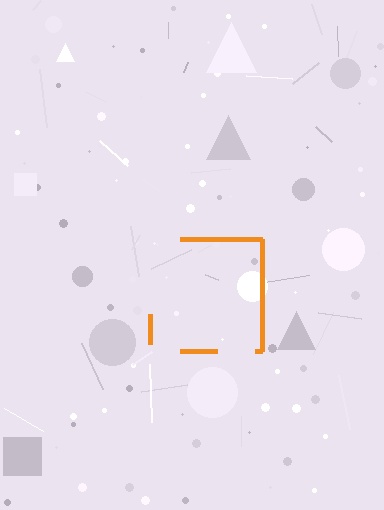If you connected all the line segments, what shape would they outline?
They would outline a square.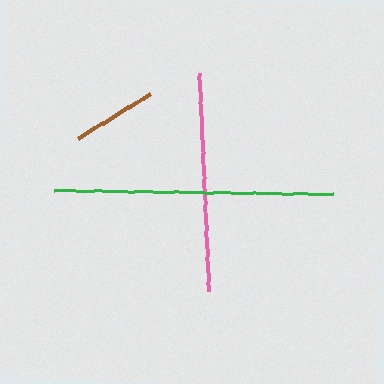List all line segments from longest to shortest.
From longest to shortest: green, pink, brown.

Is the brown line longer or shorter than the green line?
The green line is longer than the brown line.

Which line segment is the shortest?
The brown line is the shortest at approximately 84 pixels.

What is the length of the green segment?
The green segment is approximately 279 pixels long.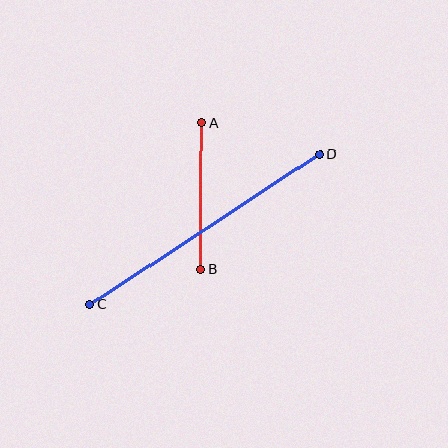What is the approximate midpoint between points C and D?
The midpoint is at approximately (205, 229) pixels.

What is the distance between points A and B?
The distance is approximately 146 pixels.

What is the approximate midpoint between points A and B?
The midpoint is at approximately (201, 196) pixels.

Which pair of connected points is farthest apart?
Points C and D are farthest apart.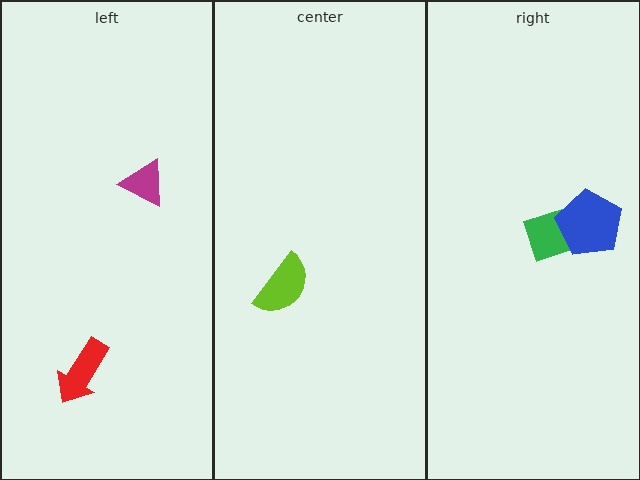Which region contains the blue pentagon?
The right region.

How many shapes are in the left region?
2.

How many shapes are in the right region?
2.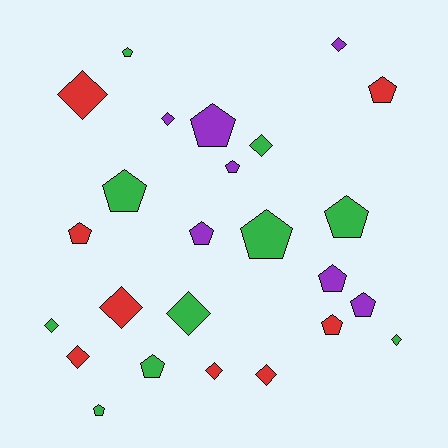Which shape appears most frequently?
Pentagon, with 14 objects.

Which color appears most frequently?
Green, with 10 objects.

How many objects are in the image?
There are 25 objects.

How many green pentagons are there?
There are 6 green pentagons.